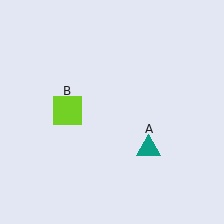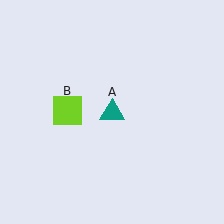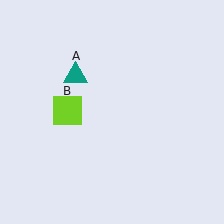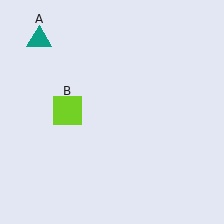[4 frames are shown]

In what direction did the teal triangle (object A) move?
The teal triangle (object A) moved up and to the left.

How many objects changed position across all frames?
1 object changed position: teal triangle (object A).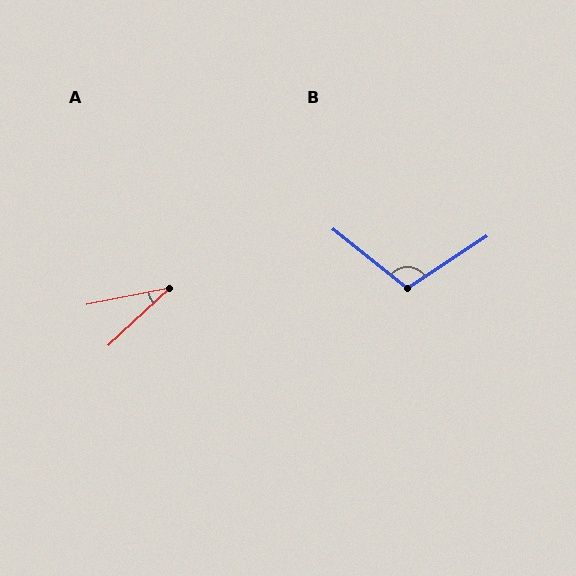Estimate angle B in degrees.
Approximately 108 degrees.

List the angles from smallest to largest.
A (32°), B (108°).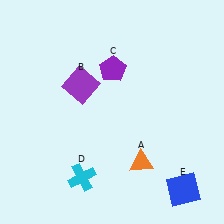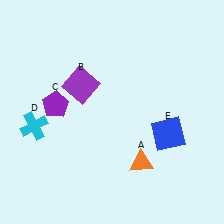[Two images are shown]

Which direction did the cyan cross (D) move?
The cyan cross (D) moved up.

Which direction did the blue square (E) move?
The blue square (E) moved up.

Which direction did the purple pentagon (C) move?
The purple pentagon (C) moved left.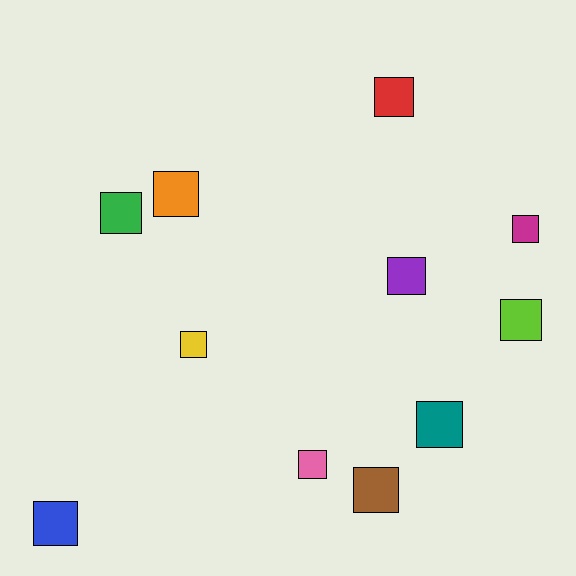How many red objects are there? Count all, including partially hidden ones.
There is 1 red object.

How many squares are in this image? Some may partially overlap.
There are 11 squares.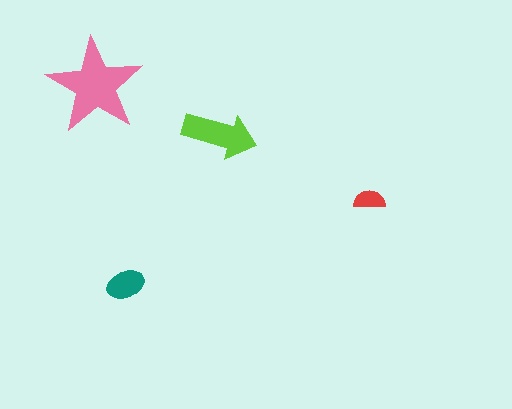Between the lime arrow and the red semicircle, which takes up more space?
The lime arrow.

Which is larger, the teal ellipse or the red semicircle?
The teal ellipse.